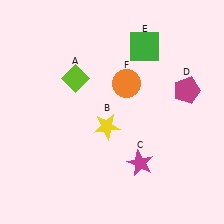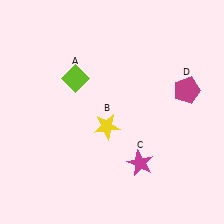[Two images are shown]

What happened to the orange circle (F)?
The orange circle (F) was removed in Image 2. It was in the top-right area of Image 1.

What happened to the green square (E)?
The green square (E) was removed in Image 2. It was in the top-right area of Image 1.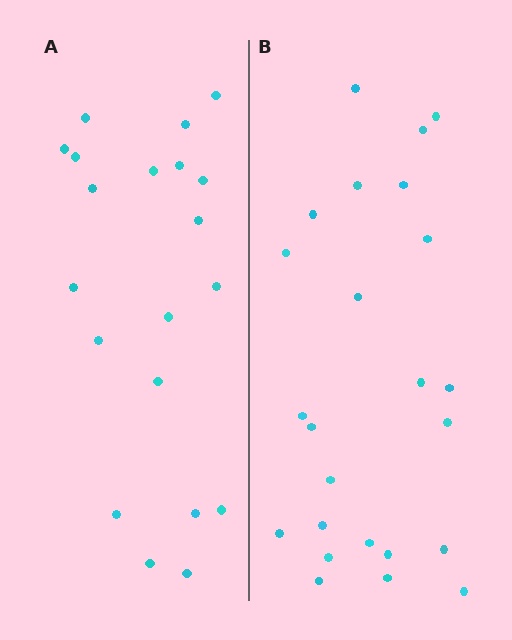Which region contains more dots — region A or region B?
Region B (the right region) has more dots.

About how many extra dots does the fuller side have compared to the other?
Region B has about 4 more dots than region A.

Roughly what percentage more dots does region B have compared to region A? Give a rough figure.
About 20% more.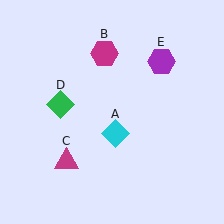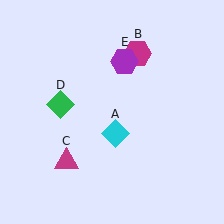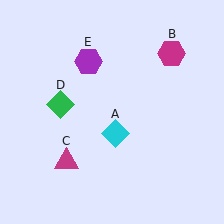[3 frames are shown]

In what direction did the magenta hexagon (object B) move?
The magenta hexagon (object B) moved right.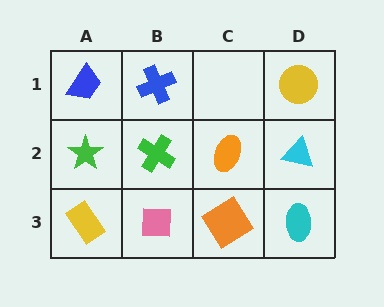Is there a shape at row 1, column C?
No, that cell is empty.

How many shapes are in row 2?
4 shapes.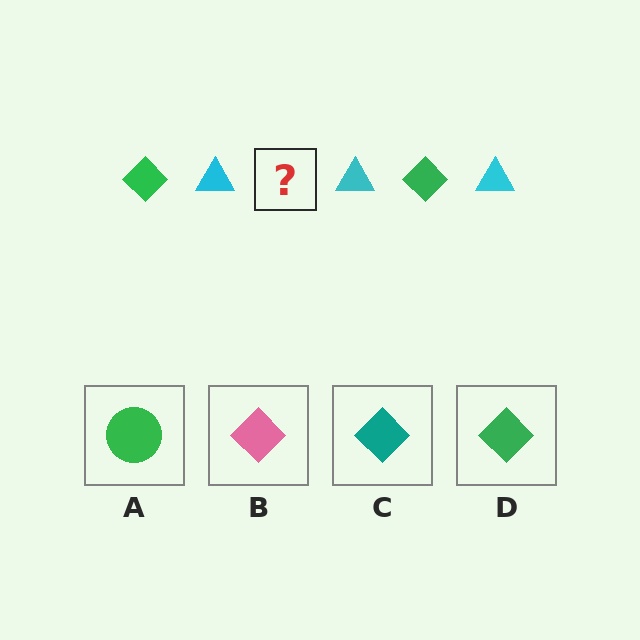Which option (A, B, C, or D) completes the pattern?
D.